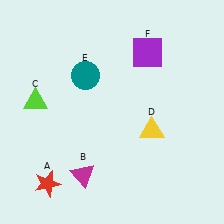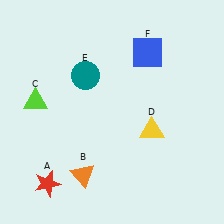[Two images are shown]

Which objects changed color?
B changed from magenta to orange. F changed from purple to blue.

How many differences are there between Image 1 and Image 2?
There are 2 differences between the two images.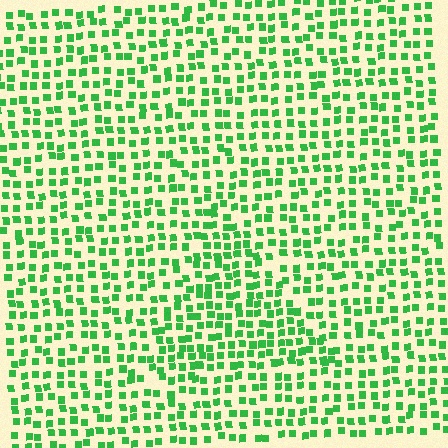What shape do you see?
I see a triangle.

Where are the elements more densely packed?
The elements are more densely packed inside the triangle boundary.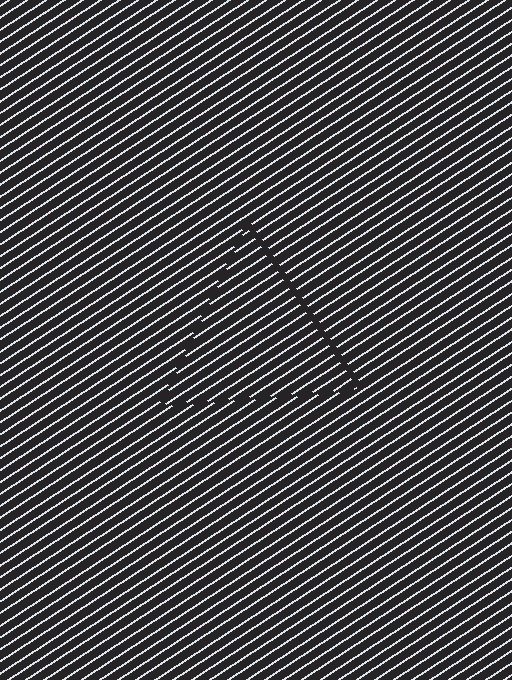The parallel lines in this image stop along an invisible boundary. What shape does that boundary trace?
An illusory triangle. The interior of the shape contains the same grating, shifted by half a period — the contour is defined by the phase discontinuity where line-ends from the inner and outer gratings abut.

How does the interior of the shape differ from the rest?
The interior of the shape contains the same grating, shifted by half a period — the contour is defined by the phase discontinuity where line-ends from the inner and outer gratings abut.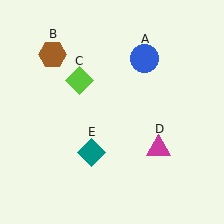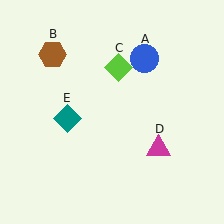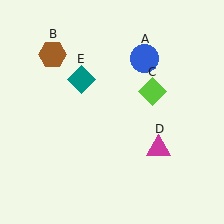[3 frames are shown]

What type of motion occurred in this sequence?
The lime diamond (object C), teal diamond (object E) rotated clockwise around the center of the scene.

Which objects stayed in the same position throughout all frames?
Blue circle (object A) and brown hexagon (object B) and magenta triangle (object D) remained stationary.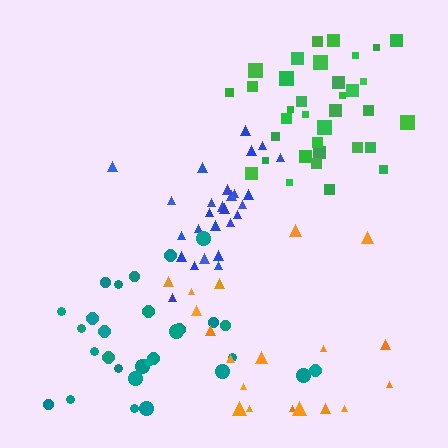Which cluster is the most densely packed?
Blue.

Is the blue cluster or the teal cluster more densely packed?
Blue.